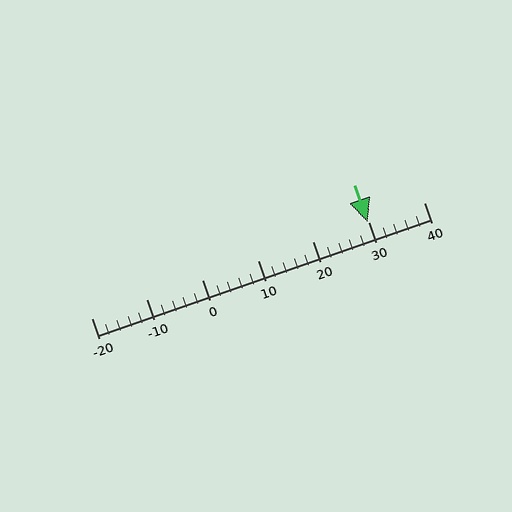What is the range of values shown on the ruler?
The ruler shows values from -20 to 40.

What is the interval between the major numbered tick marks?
The major tick marks are spaced 10 units apart.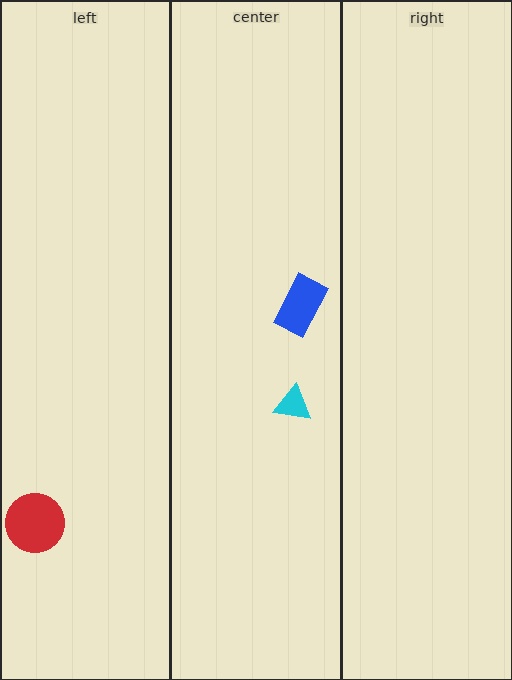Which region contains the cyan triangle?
The center region.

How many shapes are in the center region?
2.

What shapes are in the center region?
The blue rectangle, the cyan triangle.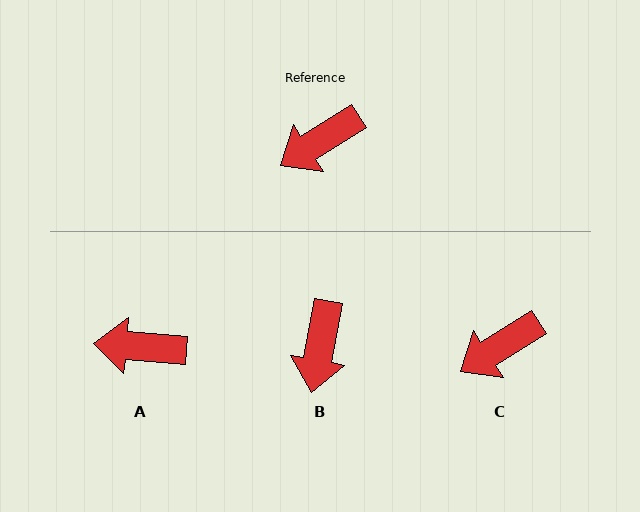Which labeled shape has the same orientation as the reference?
C.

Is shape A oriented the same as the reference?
No, it is off by about 37 degrees.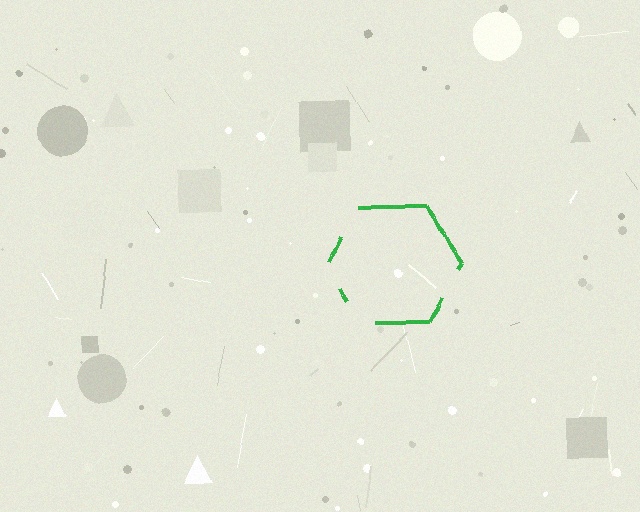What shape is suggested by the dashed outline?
The dashed outline suggests a hexagon.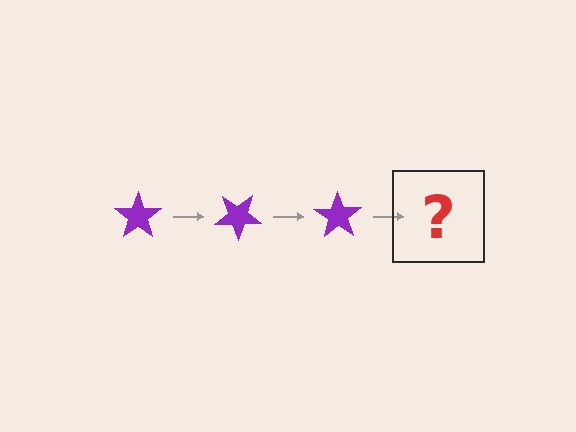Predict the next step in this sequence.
The next step is a purple star rotated 105 degrees.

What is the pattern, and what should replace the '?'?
The pattern is that the star rotates 35 degrees each step. The '?' should be a purple star rotated 105 degrees.